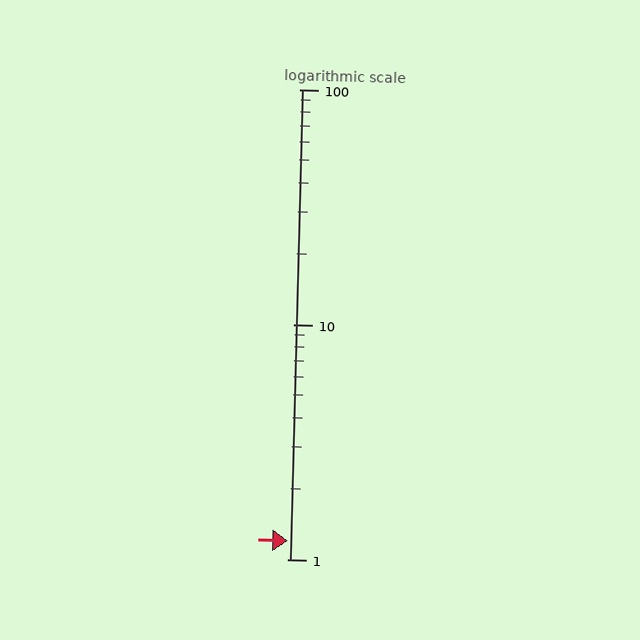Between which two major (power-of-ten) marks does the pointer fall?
The pointer is between 1 and 10.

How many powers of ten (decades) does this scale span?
The scale spans 2 decades, from 1 to 100.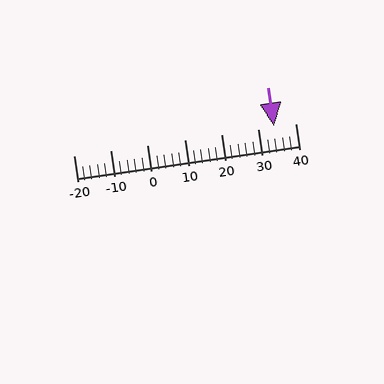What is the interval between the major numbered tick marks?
The major tick marks are spaced 10 units apart.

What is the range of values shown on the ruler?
The ruler shows values from -20 to 40.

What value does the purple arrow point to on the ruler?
The purple arrow points to approximately 34.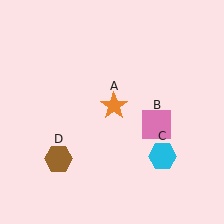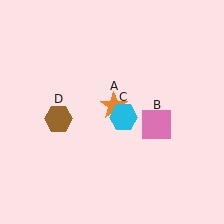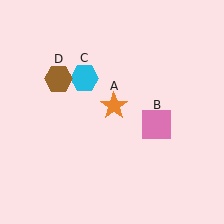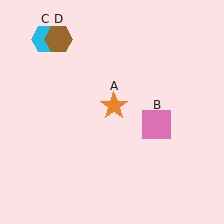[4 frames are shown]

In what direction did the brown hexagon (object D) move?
The brown hexagon (object D) moved up.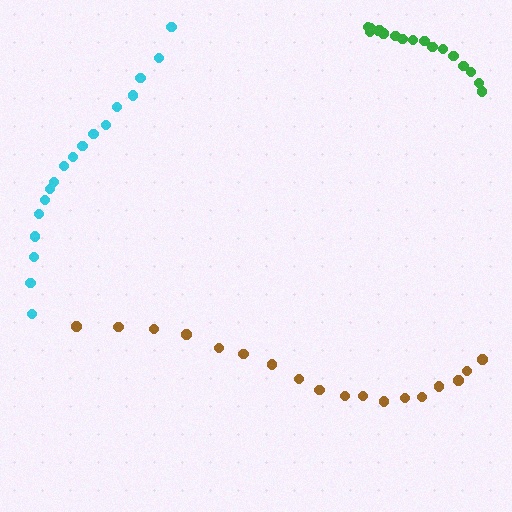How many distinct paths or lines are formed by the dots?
There are 3 distinct paths.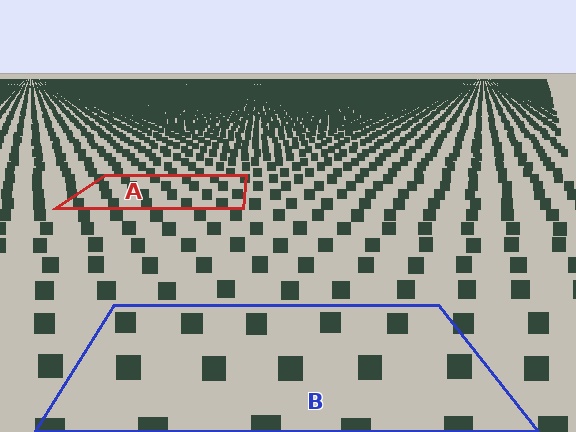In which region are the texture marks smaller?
The texture marks are smaller in region A, because it is farther away.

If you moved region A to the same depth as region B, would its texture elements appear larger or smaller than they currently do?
They would appear larger. At a closer depth, the same texture elements are projected at a bigger on-screen size.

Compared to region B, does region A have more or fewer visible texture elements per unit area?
Region A has more texture elements per unit area — they are packed more densely because it is farther away.